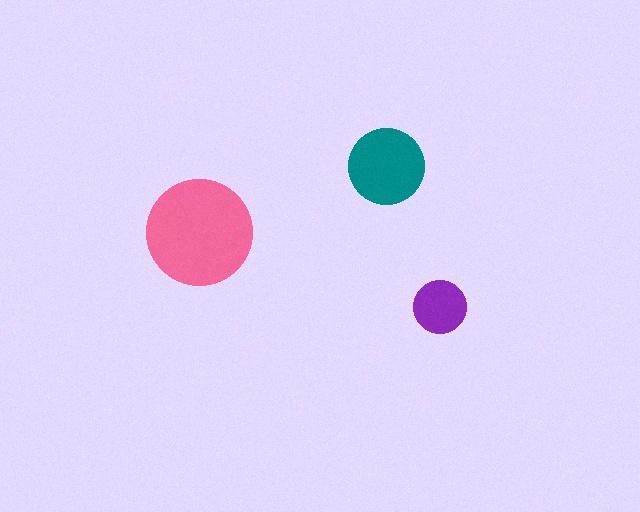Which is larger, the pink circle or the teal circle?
The pink one.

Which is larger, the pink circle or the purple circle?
The pink one.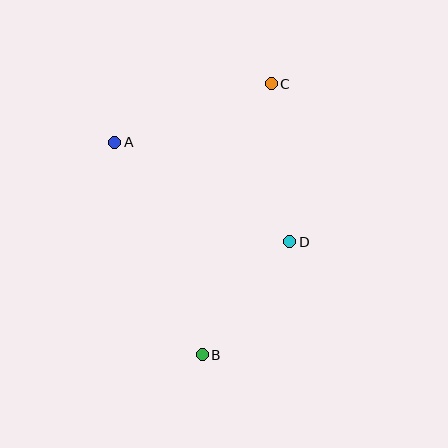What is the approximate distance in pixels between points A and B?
The distance between A and B is approximately 230 pixels.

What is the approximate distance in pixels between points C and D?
The distance between C and D is approximately 159 pixels.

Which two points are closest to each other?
Points B and D are closest to each other.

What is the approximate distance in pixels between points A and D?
The distance between A and D is approximately 202 pixels.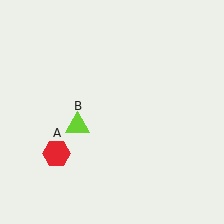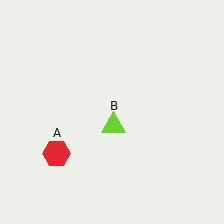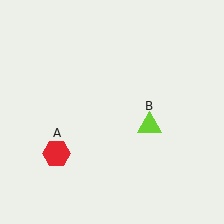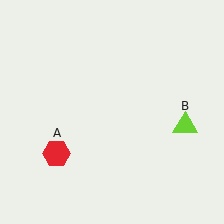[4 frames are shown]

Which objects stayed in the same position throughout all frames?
Red hexagon (object A) remained stationary.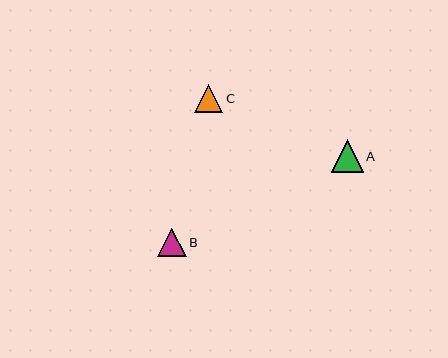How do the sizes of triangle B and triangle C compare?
Triangle B and triangle C are approximately the same size.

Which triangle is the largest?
Triangle A is the largest with a size of approximately 32 pixels.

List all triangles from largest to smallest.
From largest to smallest: A, B, C.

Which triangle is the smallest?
Triangle C is the smallest with a size of approximately 28 pixels.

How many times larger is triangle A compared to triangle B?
Triangle A is approximately 1.1 times the size of triangle B.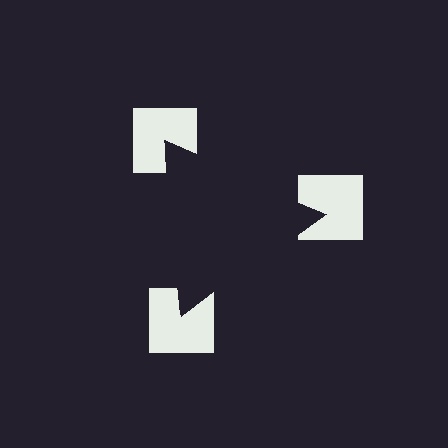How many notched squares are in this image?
There are 3 — one at each vertex of the illusory triangle.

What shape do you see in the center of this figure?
An illusory triangle — its edges are inferred from the aligned wedge cuts in the notched squares, not physically drawn.